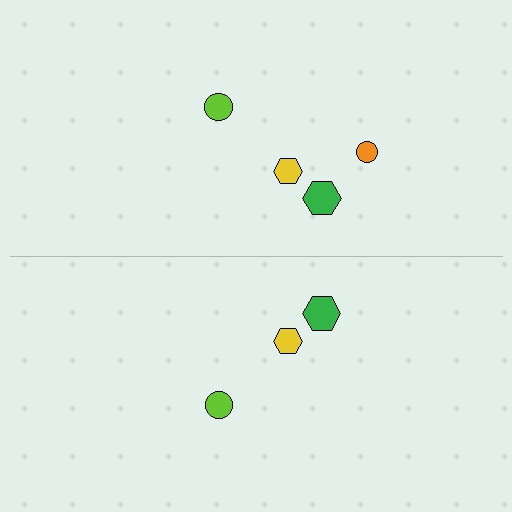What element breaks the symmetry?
A orange circle is missing from the bottom side.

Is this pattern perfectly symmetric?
No, the pattern is not perfectly symmetric. A orange circle is missing from the bottom side.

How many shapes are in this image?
There are 7 shapes in this image.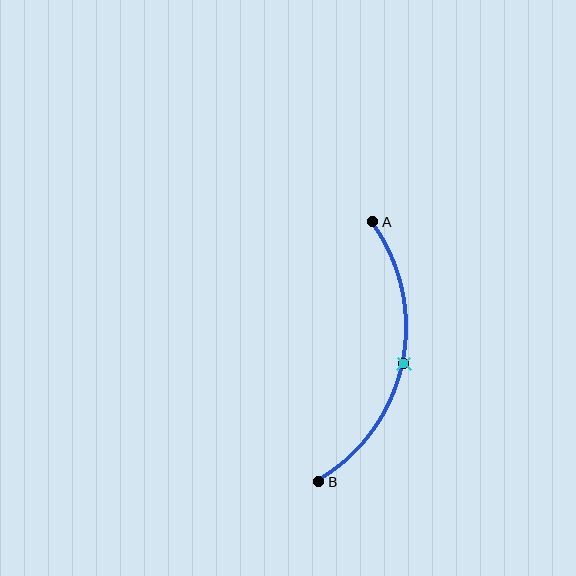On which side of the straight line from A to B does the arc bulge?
The arc bulges to the right of the straight line connecting A and B.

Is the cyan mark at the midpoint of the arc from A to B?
Yes. The cyan mark lies on the arc at equal arc-length from both A and B — it is the arc midpoint.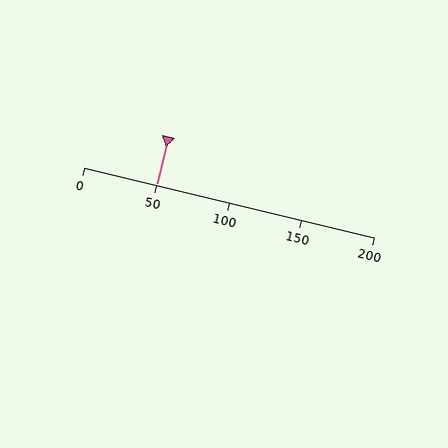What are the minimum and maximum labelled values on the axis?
The axis runs from 0 to 200.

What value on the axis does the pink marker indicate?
The marker indicates approximately 50.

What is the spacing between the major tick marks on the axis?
The major ticks are spaced 50 apart.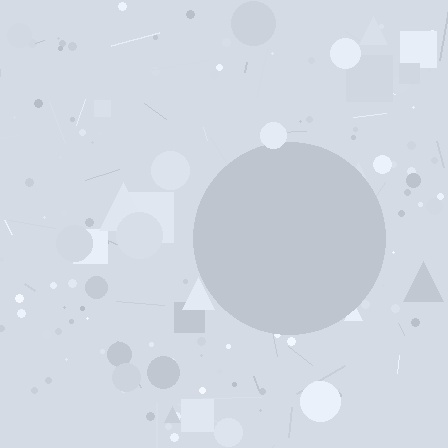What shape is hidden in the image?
A circle is hidden in the image.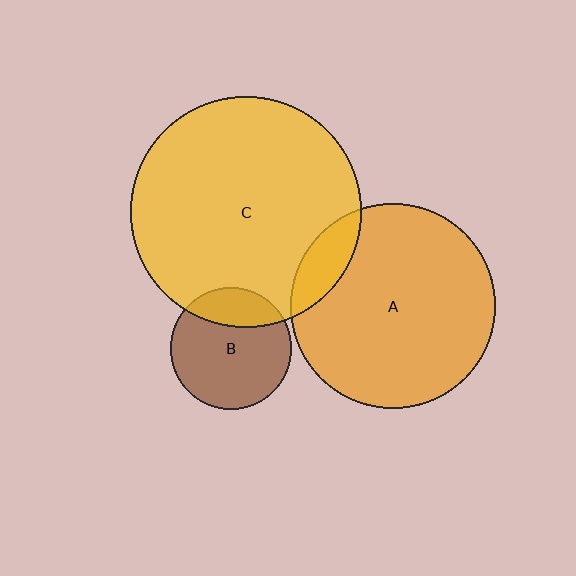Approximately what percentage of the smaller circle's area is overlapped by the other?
Approximately 25%.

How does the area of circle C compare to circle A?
Approximately 1.3 times.